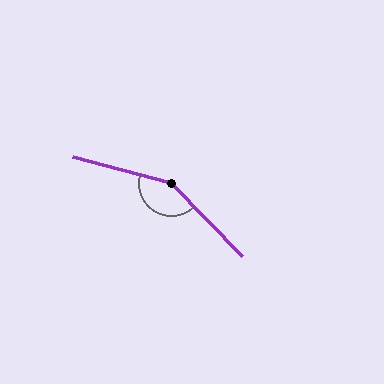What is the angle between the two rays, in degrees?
Approximately 149 degrees.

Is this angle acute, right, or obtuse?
It is obtuse.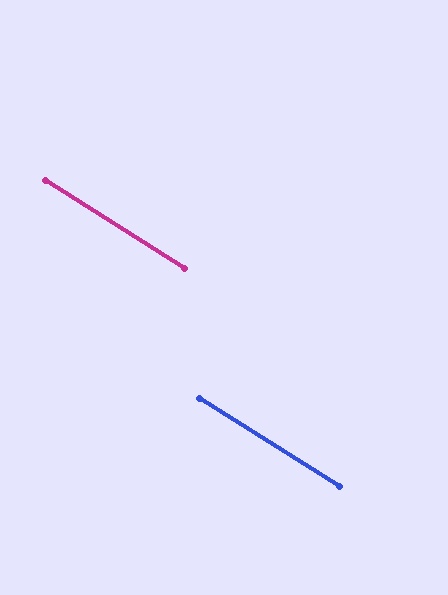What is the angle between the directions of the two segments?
Approximately 0 degrees.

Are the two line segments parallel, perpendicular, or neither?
Parallel — their directions differ by only 0.1°.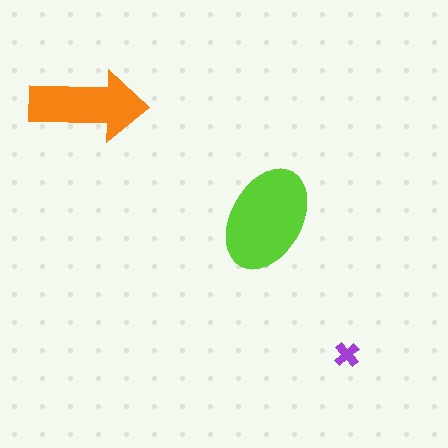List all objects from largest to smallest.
The lime ellipse, the orange arrow, the purple cross.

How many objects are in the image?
There are 3 objects in the image.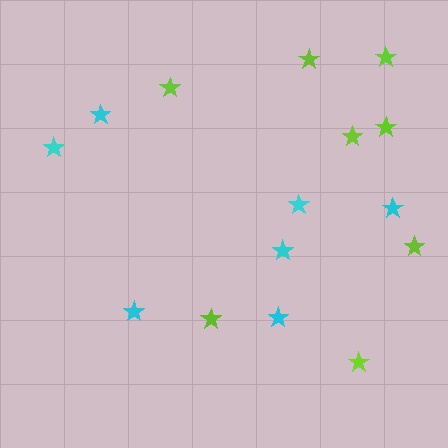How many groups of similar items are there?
There are 2 groups: one group of cyan stars (7) and one group of lime stars (8).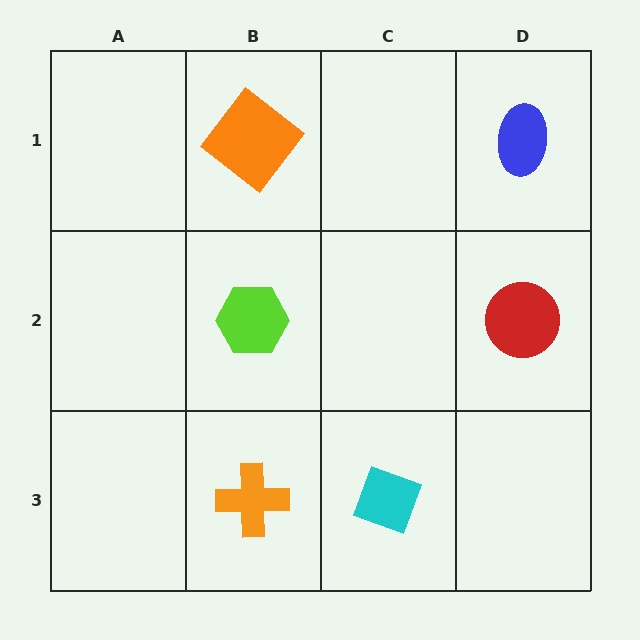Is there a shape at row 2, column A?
No, that cell is empty.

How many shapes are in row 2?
2 shapes.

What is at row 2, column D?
A red circle.